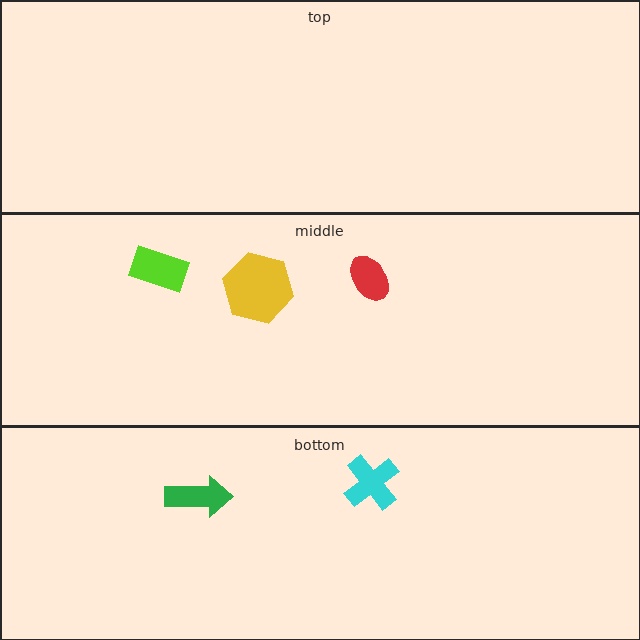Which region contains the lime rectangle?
The middle region.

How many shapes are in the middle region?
3.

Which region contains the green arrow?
The bottom region.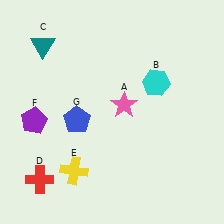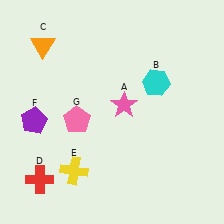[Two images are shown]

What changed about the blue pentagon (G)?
In Image 1, G is blue. In Image 2, it changed to pink.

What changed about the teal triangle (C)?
In Image 1, C is teal. In Image 2, it changed to orange.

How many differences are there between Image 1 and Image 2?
There are 2 differences between the two images.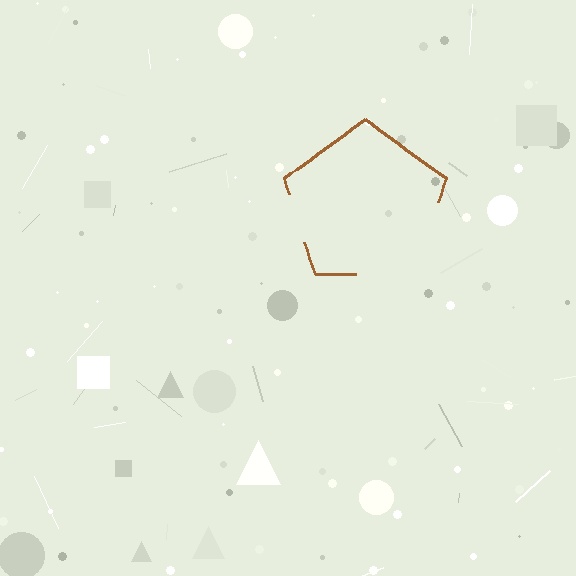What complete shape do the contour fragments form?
The contour fragments form a pentagon.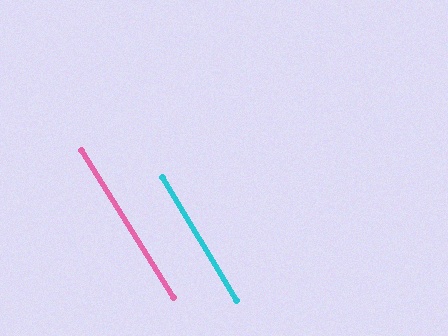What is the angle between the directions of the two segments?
Approximately 1 degree.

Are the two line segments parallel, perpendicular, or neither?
Parallel — their directions differ by only 0.9°.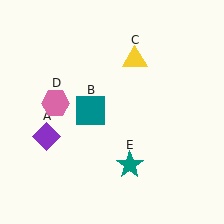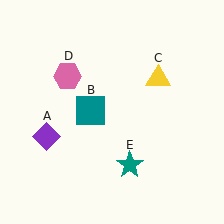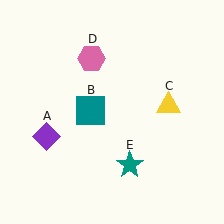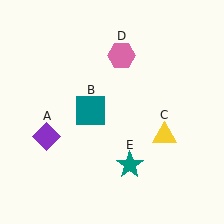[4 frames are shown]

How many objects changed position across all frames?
2 objects changed position: yellow triangle (object C), pink hexagon (object D).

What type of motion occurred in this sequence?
The yellow triangle (object C), pink hexagon (object D) rotated clockwise around the center of the scene.